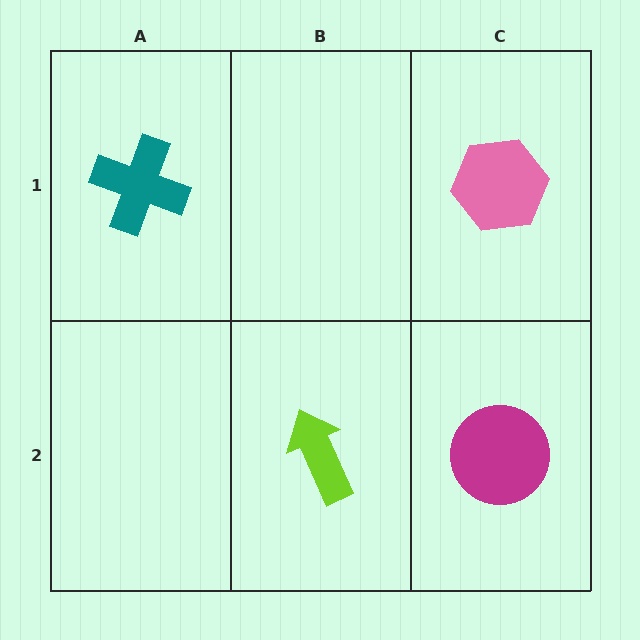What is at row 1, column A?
A teal cross.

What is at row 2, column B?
A lime arrow.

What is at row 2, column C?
A magenta circle.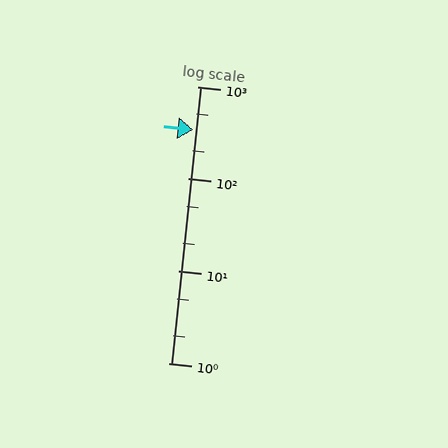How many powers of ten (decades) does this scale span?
The scale spans 3 decades, from 1 to 1000.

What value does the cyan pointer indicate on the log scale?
The pointer indicates approximately 340.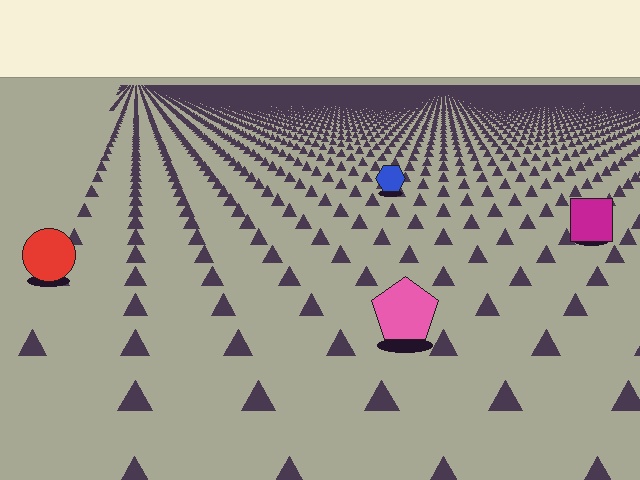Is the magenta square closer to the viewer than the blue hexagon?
Yes. The magenta square is closer — you can tell from the texture gradient: the ground texture is coarser near it.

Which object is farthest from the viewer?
The blue hexagon is farthest from the viewer. It appears smaller and the ground texture around it is denser.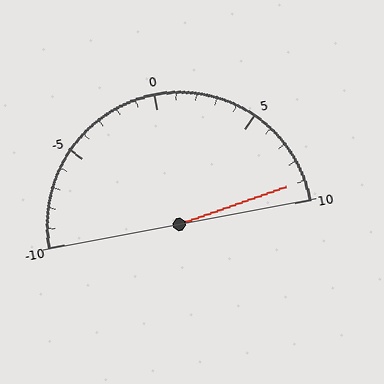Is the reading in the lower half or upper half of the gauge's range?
The reading is in the upper half of the range (-10 to 10).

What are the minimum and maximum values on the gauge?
The gauge ranges from -10 to 10.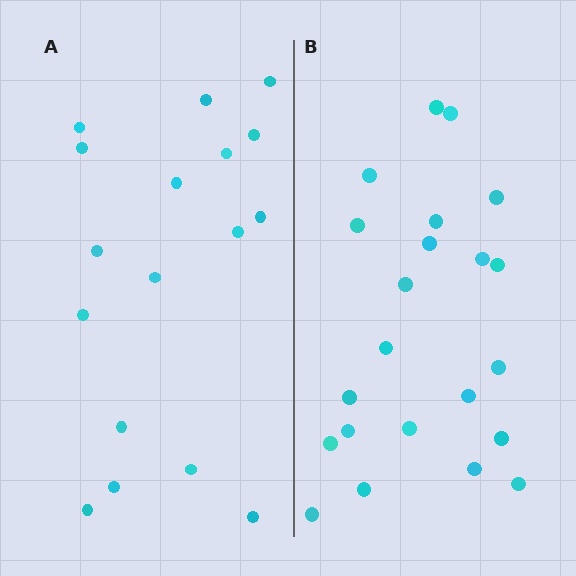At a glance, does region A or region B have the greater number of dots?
Region B (the right region) has more dots.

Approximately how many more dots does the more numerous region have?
Region B has about 5 more dots than region A.